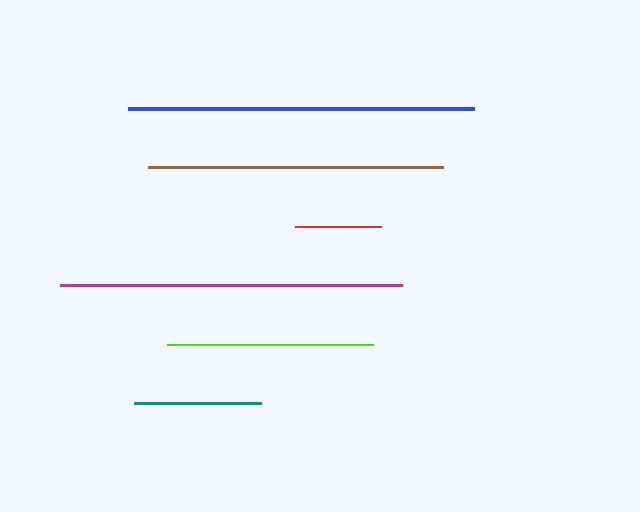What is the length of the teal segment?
The teal segment is approximately 127 pixels long.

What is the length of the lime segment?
The lime segment is approximately 206 pixels long.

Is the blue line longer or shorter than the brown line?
The blue line is longer than the brown line.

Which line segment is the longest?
The blue line is the longest at approximately 347 pixels.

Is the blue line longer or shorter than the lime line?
The blue line is longer than the lime line.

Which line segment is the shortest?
The red line is the shortest at approximately 85 pixels.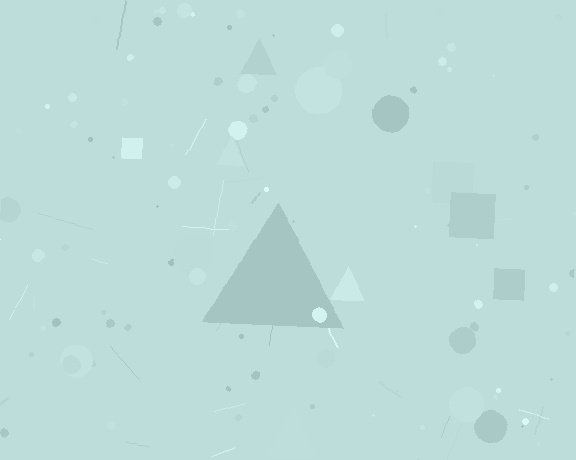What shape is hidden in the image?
A triangle is hidden in the image.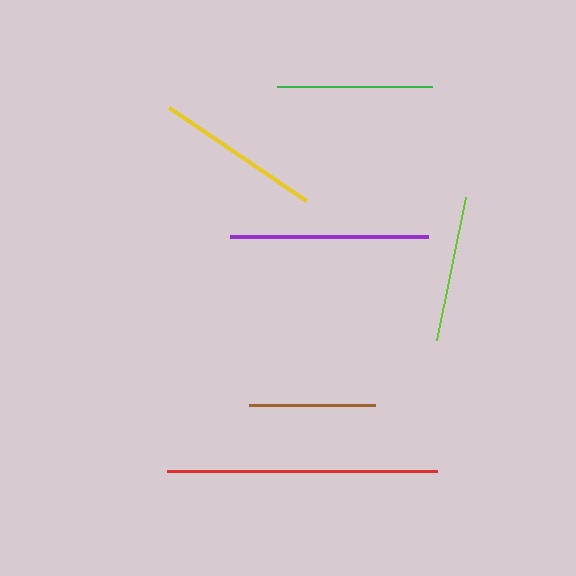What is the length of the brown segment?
The brown segment is approximately 126 pixels long.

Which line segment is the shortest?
The brown line is the shortest at approximately 126 pixels.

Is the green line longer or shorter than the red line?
The red line is longer than the green line.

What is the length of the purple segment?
The purple segment is approximately 199 pixels long.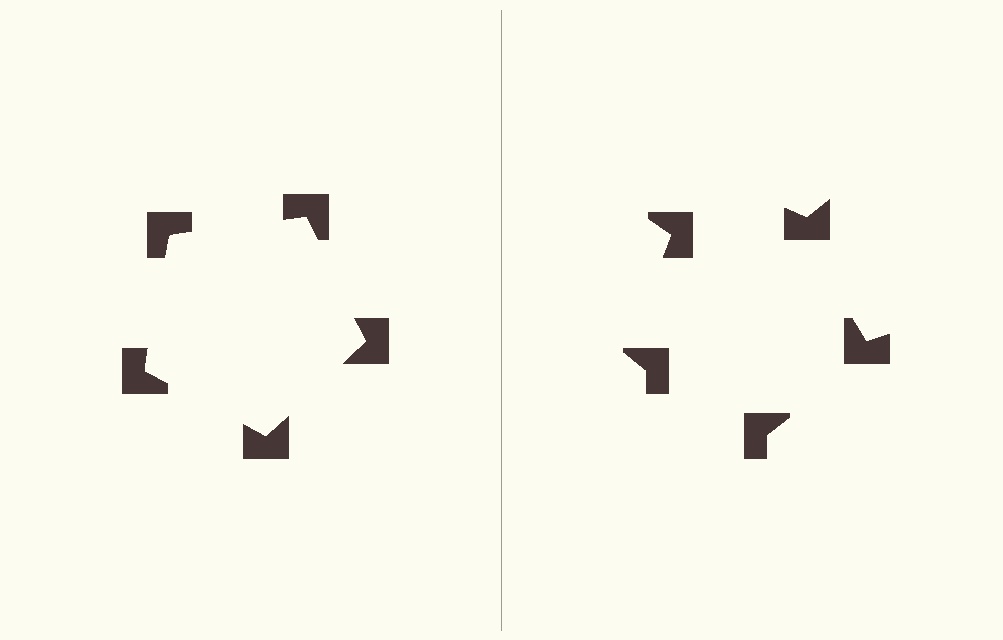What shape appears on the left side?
An illusory pentagon.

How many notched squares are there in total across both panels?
10 — 5 on each side.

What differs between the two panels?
The notched squares are positioned identically on both sides; only the wedge orientations differ. On the left they align to a pentagon; on the right they are misaligned.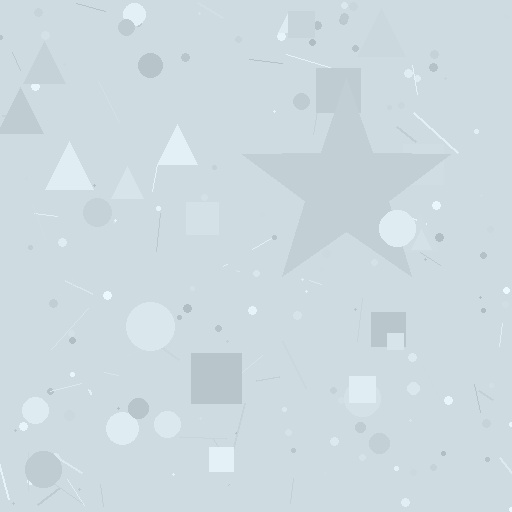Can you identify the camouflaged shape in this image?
The camouflaged shape is a star.